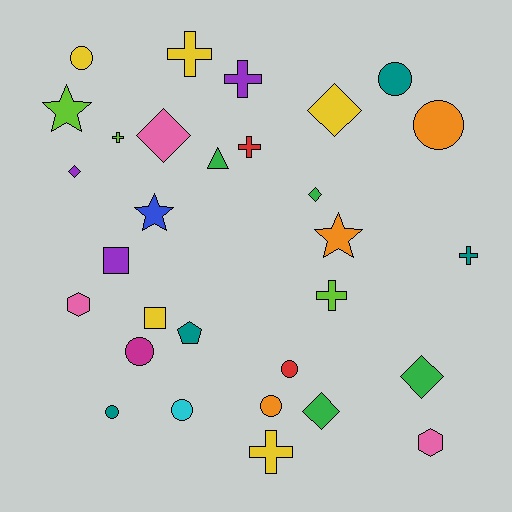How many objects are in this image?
There are 30 objects.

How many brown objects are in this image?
There are no brown objects.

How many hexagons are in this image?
There are 2 hexagons.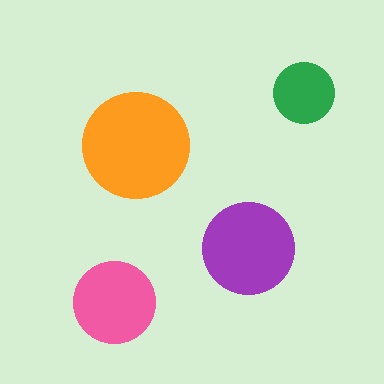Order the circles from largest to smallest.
the orange one, the purple one, the pink one, the green one.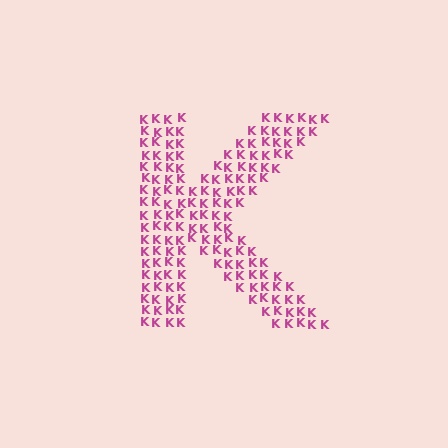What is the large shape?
The large shape is the letter K.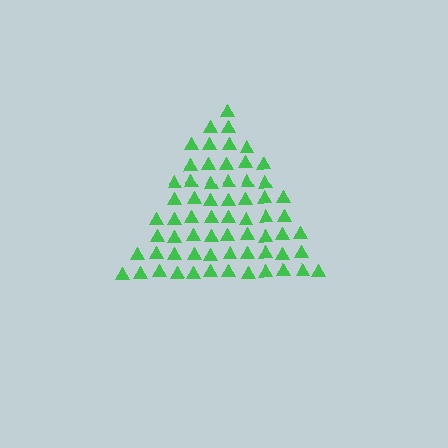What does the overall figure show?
The overall figure shows a triangle.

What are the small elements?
The small elements are triangles.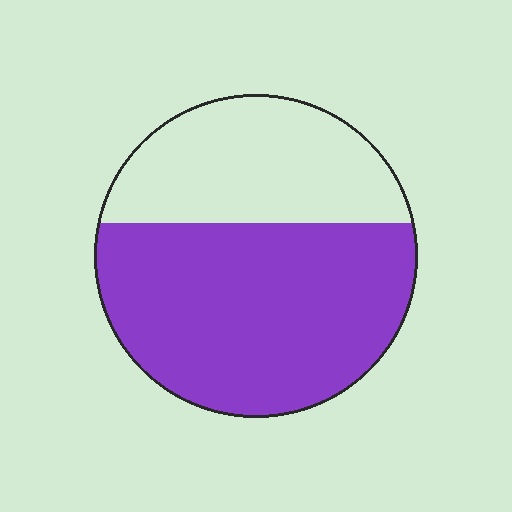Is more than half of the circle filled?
Yes.